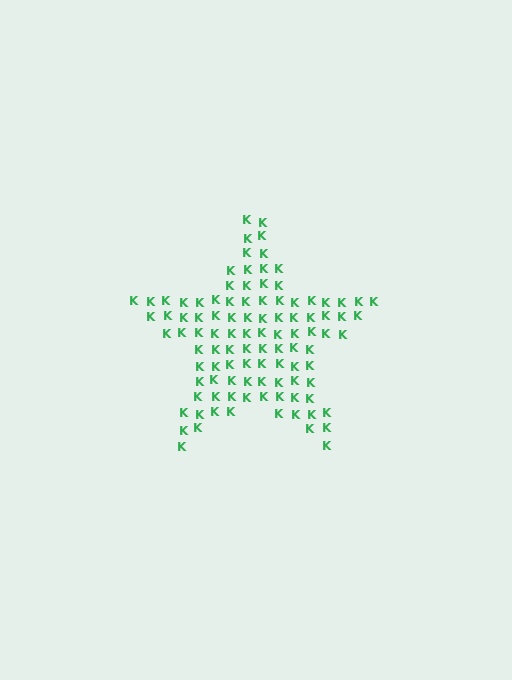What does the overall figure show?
The overall figure shows a star.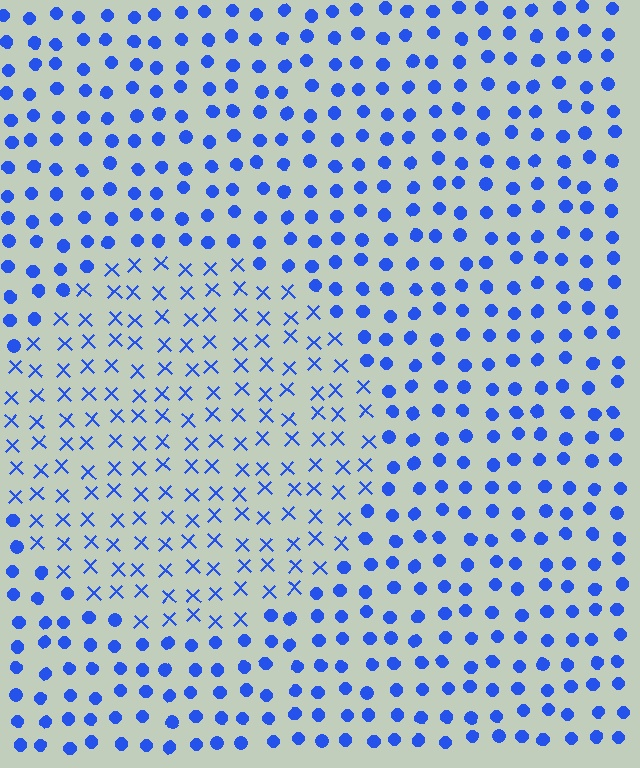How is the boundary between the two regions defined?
The boundary is defined by a change in element shape: X marks inside vs. circles outside. All elements share the same color and spacing.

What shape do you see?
I see a circle.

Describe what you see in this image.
The image is filled with small blue elements arranged in a uniform grid. A circle-shaped region contains X marks, while the surrounding area contains circles. The boundary is defined purely by the change in element shape.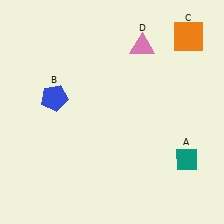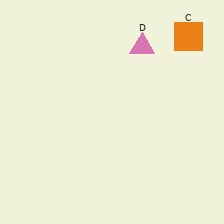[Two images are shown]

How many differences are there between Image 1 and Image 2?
There are 2 differences between the two images.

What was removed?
The blue pentagon (B), the teal diamond (A) were removed in Image 2.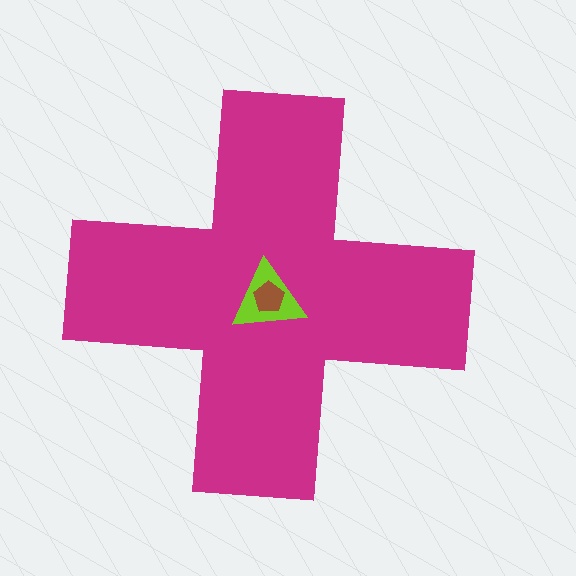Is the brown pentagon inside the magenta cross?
Yes.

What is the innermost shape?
The brown pentagon.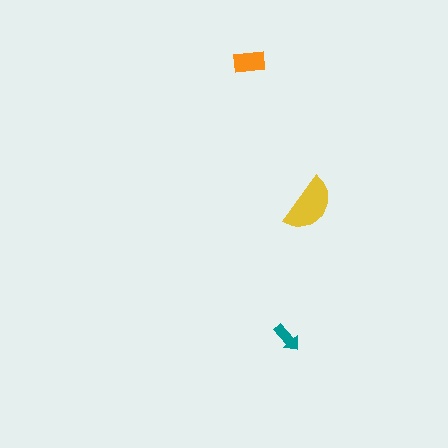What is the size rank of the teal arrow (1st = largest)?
3rd.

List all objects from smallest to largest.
The teal arrow, the orange rectangle, the yellow semicircle.